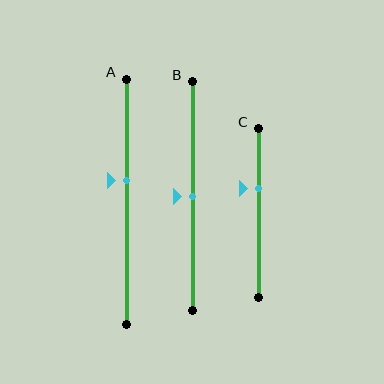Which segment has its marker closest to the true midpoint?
Segment B has its marker closest to the true midpoint.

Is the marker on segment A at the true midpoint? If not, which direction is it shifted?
No, the marker on segment A is shifted upward by about 9% of the segment length.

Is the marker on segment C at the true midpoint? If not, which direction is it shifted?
No, the marker on segment C is shifted upward by about 14% of the segment length.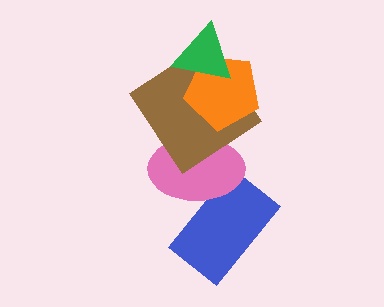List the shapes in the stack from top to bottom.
From top to bottom: the green triangle, the orange pentagon, the brown diamond, the pink ellipse, the blue rectangle.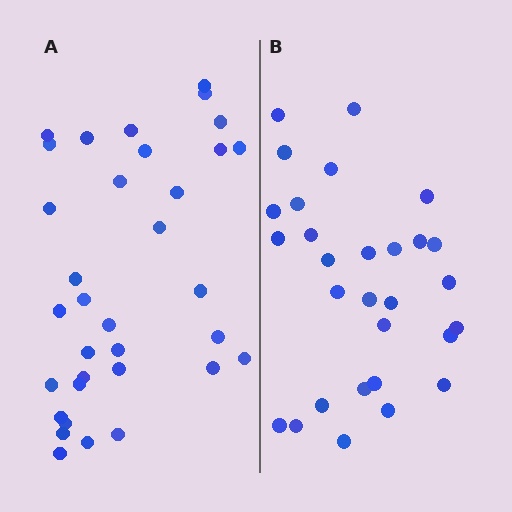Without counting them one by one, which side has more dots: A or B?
Region A (the left region) has more dots.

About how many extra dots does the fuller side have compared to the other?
Region A has about 5 more dots than region B.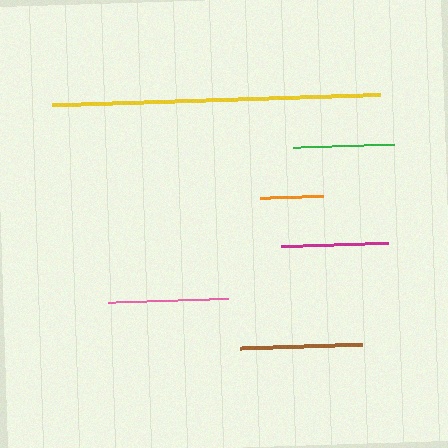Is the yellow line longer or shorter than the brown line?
The yellow line is longer than the brown line.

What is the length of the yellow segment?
The yellow segment is approximately 327 pixels long.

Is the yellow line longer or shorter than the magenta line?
The yellow line is longer than the magenta line.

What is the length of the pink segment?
The pink segment is approximately 120 pixels long.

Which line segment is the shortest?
The orange line is the shortest at approximately 63 pixels.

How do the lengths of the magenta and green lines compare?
The magenta and green lines are approximately the same length.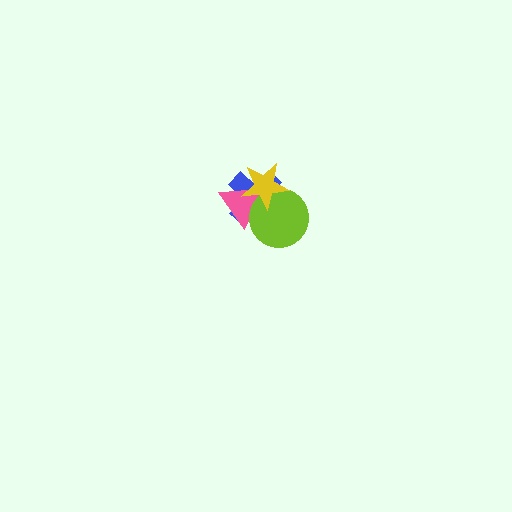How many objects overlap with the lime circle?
3 objects overlap with the lime circle.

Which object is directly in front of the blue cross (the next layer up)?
The pink triangle is directly in front of the blue cross.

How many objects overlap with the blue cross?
3 objects overlap with the blue cross.